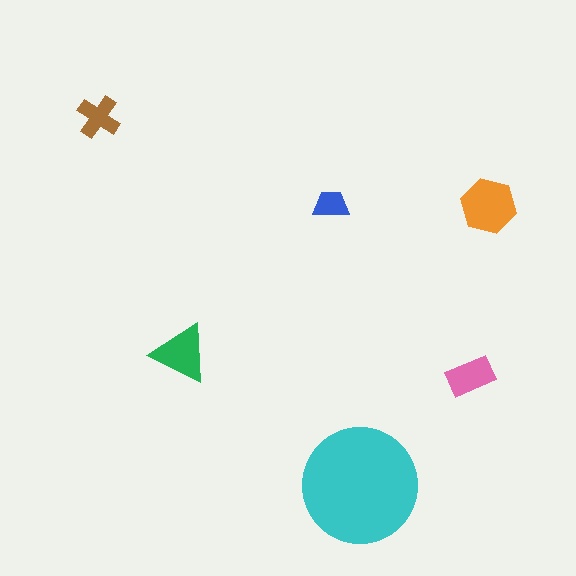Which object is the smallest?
The blue trapezoid.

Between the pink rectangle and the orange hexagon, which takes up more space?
The orange hexagon.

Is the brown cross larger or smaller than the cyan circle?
Smaller.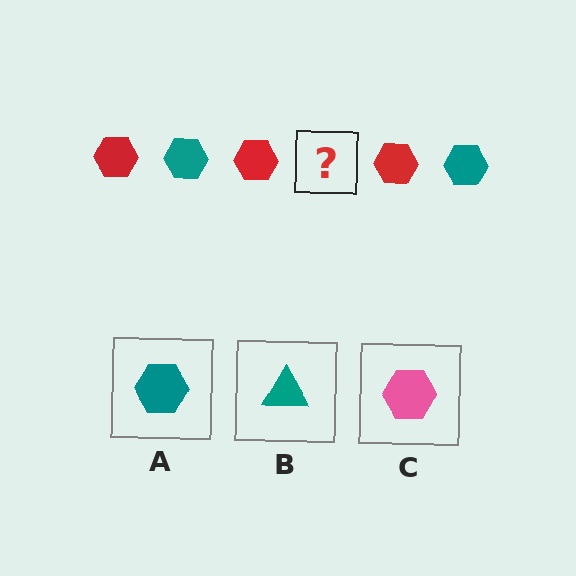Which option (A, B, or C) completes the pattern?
A.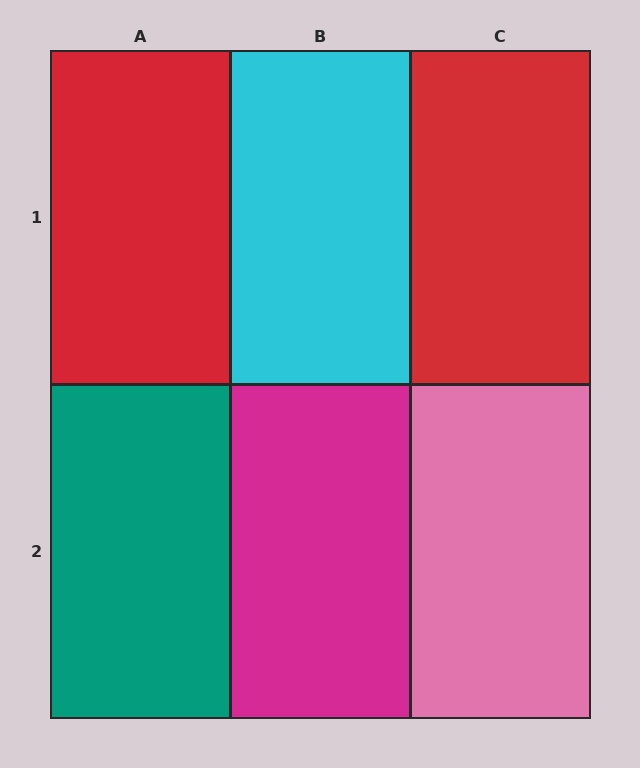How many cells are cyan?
1 cell is cyan.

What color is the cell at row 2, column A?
Teal.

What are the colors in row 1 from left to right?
Red, cyan, red.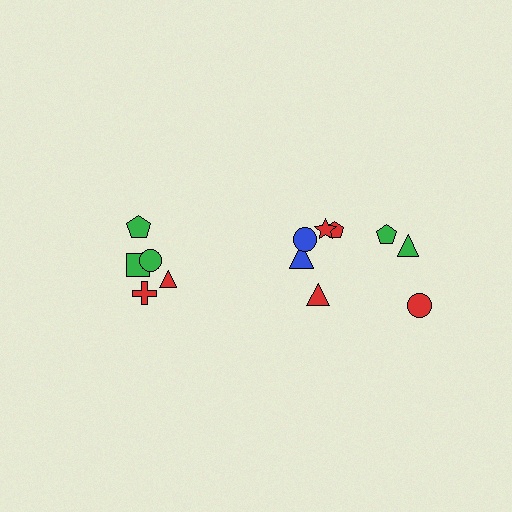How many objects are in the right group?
There are 8 objects.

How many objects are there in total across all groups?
There are 13 objects.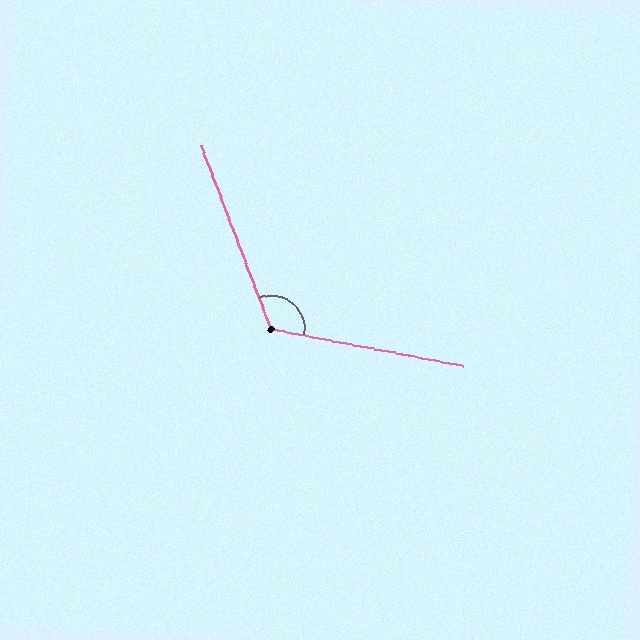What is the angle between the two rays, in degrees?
Approximately 122 degrees.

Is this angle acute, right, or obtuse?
It is obtuse.